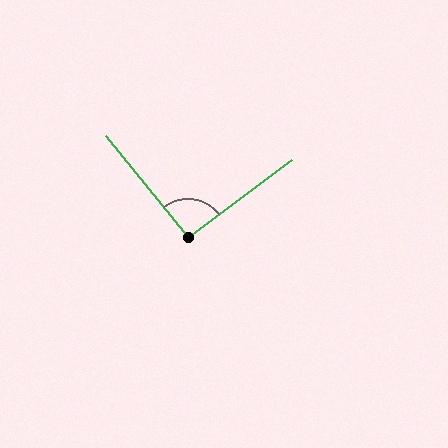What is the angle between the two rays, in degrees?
Approximately 92 degrees.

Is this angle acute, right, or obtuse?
It is approximately a right angle.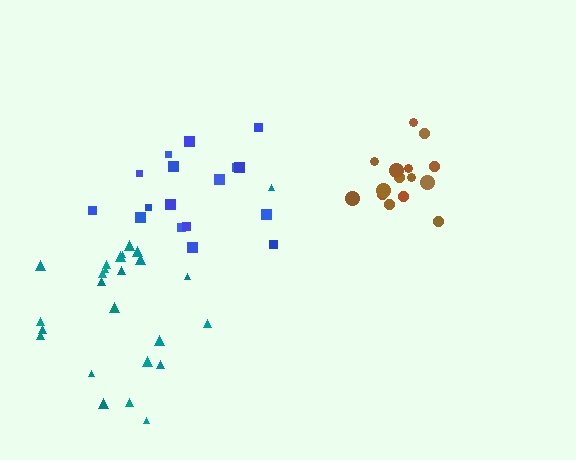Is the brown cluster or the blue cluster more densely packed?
Brown.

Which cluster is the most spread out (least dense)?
Blue.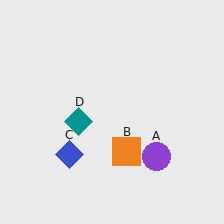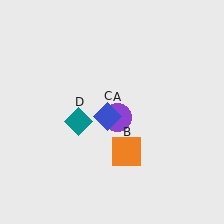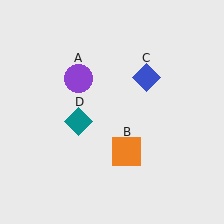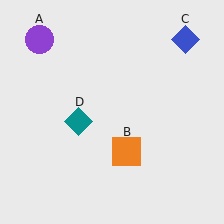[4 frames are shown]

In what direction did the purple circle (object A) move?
The purple circle (object A) moved up and to the left.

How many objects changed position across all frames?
2 objects changed position: purple circle (object A), blue diamond (object C).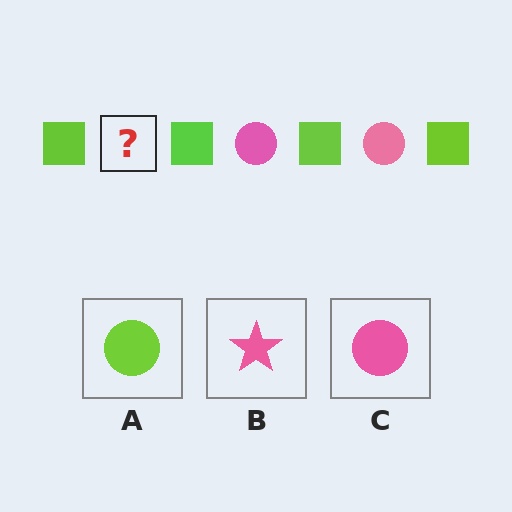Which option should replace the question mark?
Option C.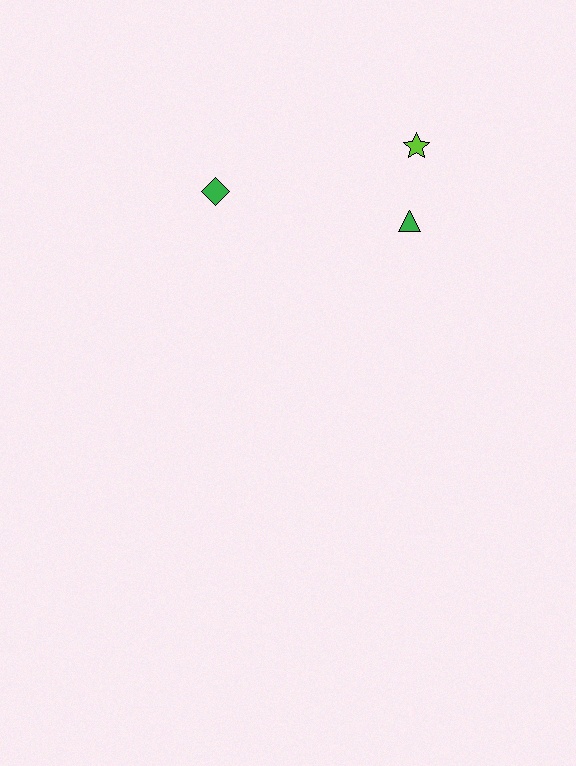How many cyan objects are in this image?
There are no cyan objects.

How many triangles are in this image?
There is 1 triangle.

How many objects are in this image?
There are 3 objects.